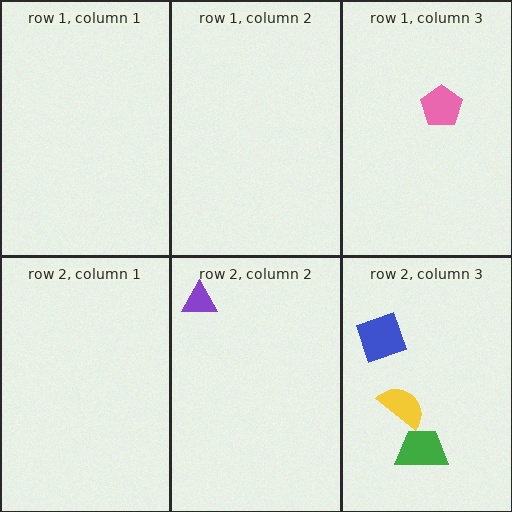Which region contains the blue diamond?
The row 2, column 3 region.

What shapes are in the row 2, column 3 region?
The yellow semicircle, the blue diamond, the green trapezoid.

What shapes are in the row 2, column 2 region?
The purple triangle.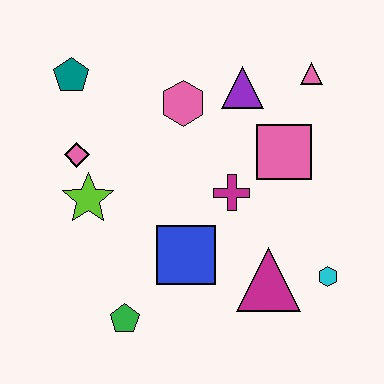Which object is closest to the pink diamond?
The lime star is closest to the pink diamond.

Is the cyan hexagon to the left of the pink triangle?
No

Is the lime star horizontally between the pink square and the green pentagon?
No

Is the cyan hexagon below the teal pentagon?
Yes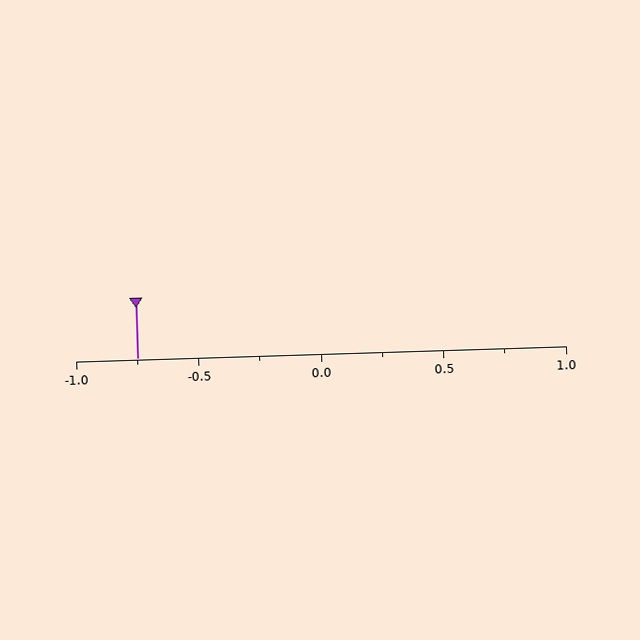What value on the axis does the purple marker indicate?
The marker indicates approximately -0.75.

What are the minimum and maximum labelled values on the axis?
The axis runs from -1.0 to 1.0.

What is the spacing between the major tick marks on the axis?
The major ticks are spaced 0.5 apart.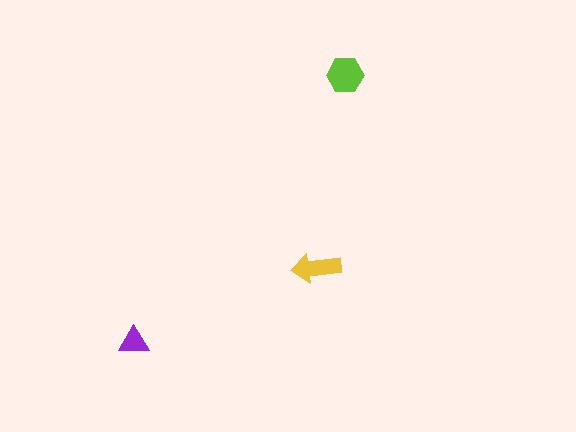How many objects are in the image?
There are 3 objects in the image.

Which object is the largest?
The lime hexagon.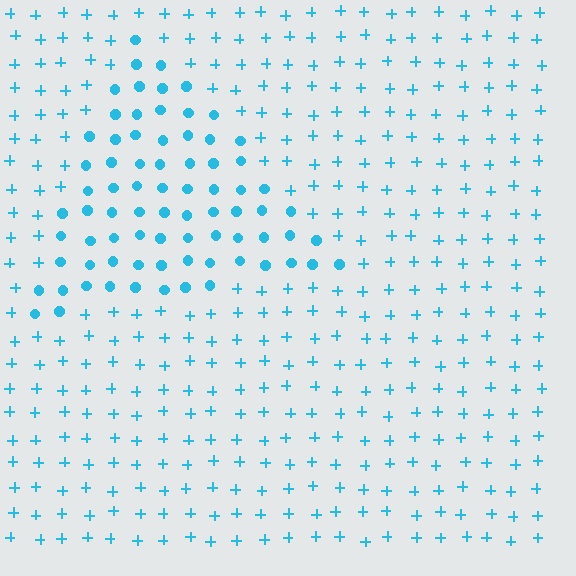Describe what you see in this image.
The image is filled with small cyan elements arranged in a uniform grid. A triangle-shaped region contains circles, while the surrounding area contains plus signs. The boundary is defined purely by the change in element shape.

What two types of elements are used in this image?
The image uses circles inside the triangle region and plus signs outside it.